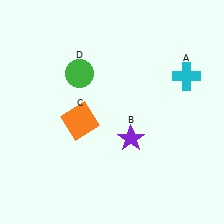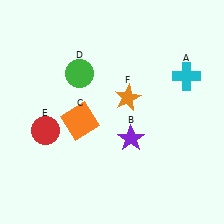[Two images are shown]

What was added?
A red circle (E), an orange star (F) were added in Image 2.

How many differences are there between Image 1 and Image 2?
There are 2 differences between the two images.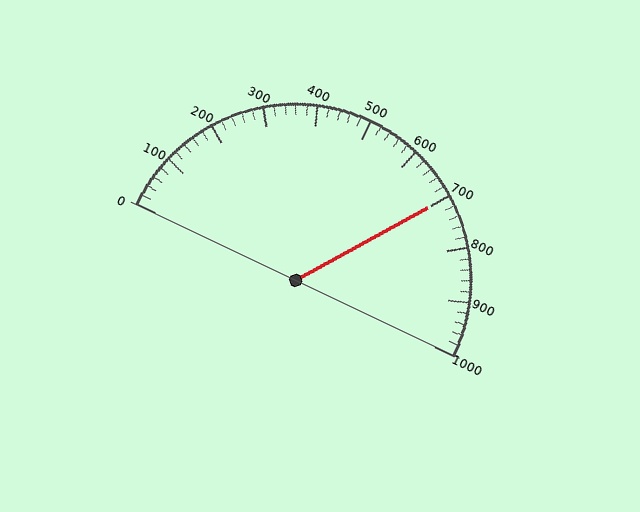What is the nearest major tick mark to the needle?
The nearest major tick mark is 700.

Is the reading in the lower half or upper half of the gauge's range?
The reading is in the upper half of the range (0 to 1000).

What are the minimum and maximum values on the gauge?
The gauge ranges from 0 to 1000.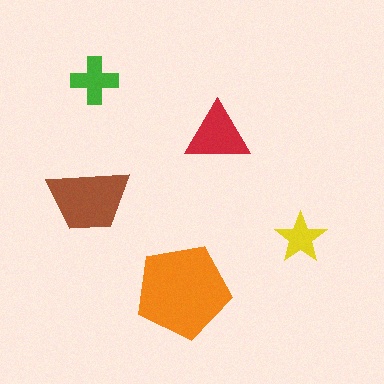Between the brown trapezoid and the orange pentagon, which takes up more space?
The orange pentagon.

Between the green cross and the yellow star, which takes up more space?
The green cross.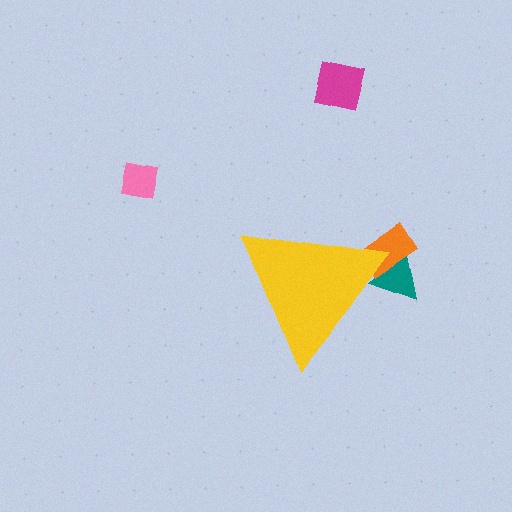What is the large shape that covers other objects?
A yellow triangle.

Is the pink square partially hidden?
No, the pink square is fully visible.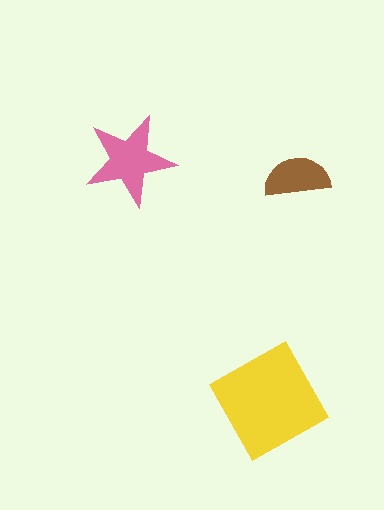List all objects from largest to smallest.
The yellow square, the pink star, the brown semicircle.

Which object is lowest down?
The yellow square is bottommost.